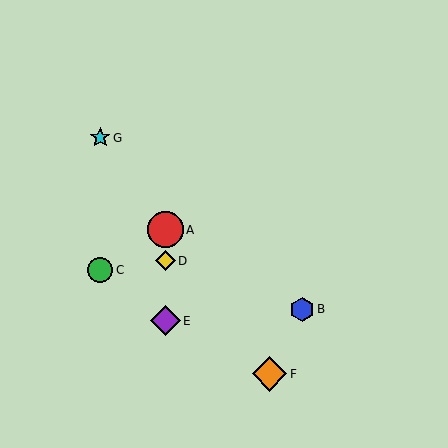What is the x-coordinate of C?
Object C is at x≈100.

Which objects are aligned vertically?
Objects A, D, E are aligned vertically.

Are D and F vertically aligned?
No, D is at x≈165 and F is at x≈269.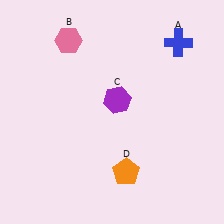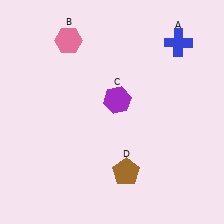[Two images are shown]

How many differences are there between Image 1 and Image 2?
There is 1 difference between the two images.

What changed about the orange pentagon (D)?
In Image 1, D is orange. In Image 2, it changed to brown.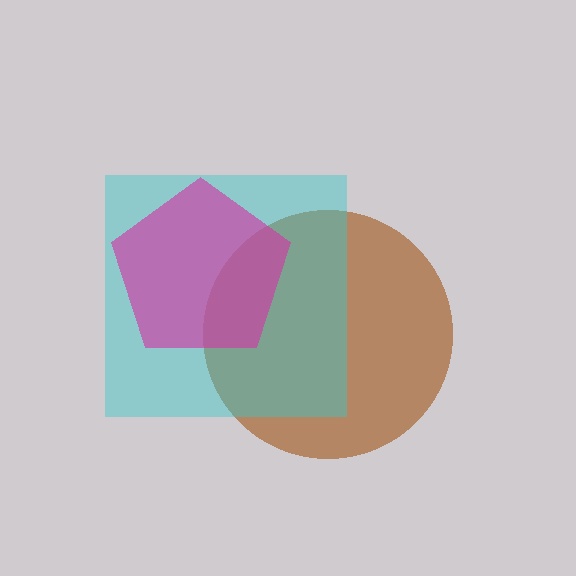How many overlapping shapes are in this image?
There are 3 overlapping shapes in the image.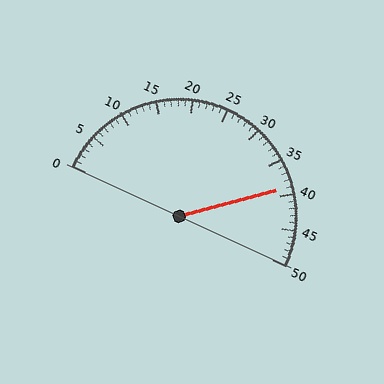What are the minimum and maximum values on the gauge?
The gauge ranges from 0 to 50.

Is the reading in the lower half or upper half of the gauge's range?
The reading is in the upper half of the range (0 to 50).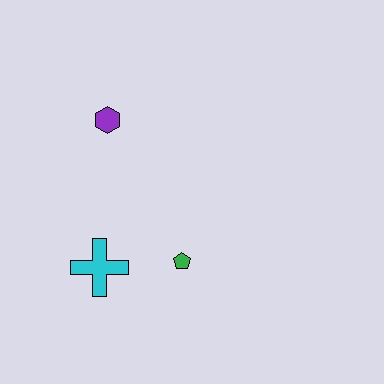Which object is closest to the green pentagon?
The cyan cross is closest to the green pentagon.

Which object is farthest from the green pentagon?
The purple hexagon is farthest from the green pentagon.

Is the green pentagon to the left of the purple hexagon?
No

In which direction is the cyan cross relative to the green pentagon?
The cyan cross is to the left of the green pentagon.